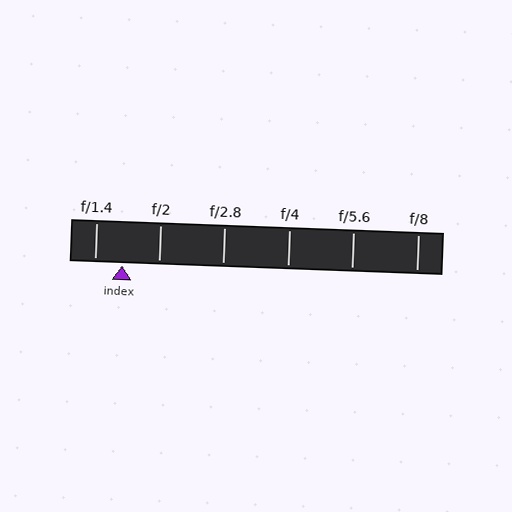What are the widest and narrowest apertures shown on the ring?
The widest aperture shown is f/1.4 and the narrowest is f/8.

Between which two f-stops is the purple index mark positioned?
The index mark is between f/1.4 and f/2.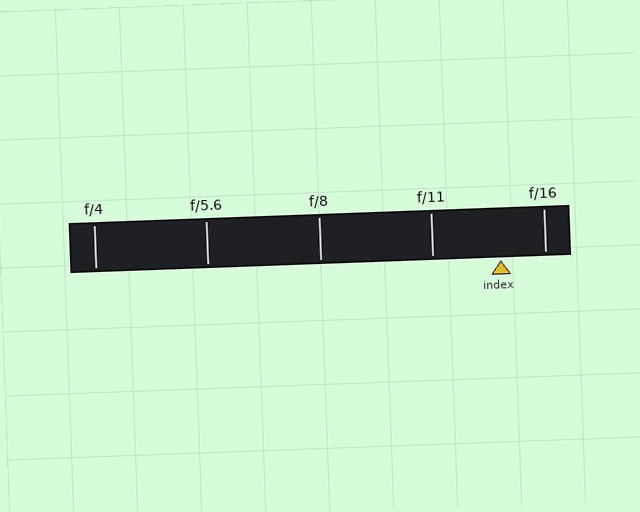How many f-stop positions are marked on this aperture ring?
There are 5 f-stop positions marked.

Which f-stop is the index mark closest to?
The index mark is closest to f/16.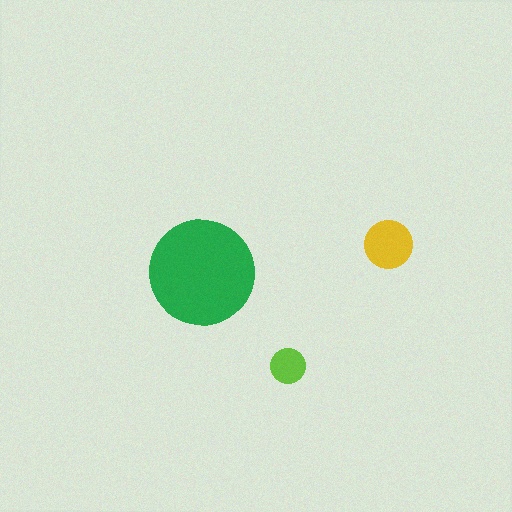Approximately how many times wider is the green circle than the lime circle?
About 3 times wider.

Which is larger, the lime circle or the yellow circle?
The yellow one.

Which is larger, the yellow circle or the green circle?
The green one.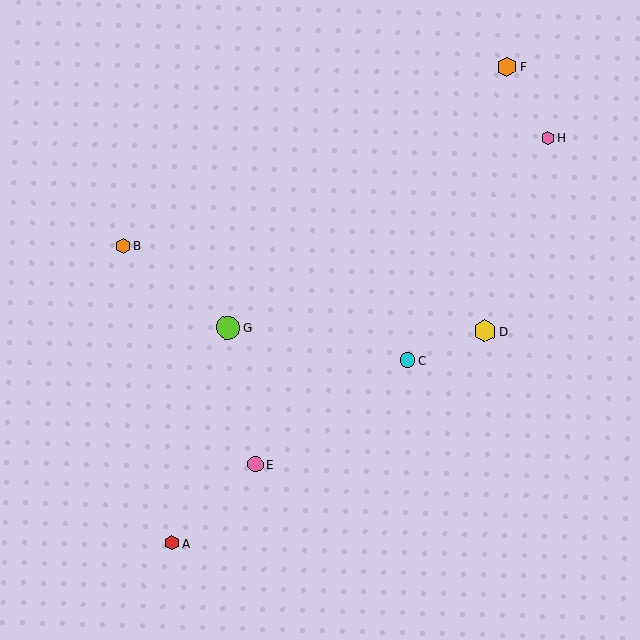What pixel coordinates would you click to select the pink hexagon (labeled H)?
Click at (548, 138) to select the pink hexagon H.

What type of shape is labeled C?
Shape C is a cyan circle.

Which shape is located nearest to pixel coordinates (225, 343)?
The lime circle (labeled G) at (228, 328) is nearest to that location.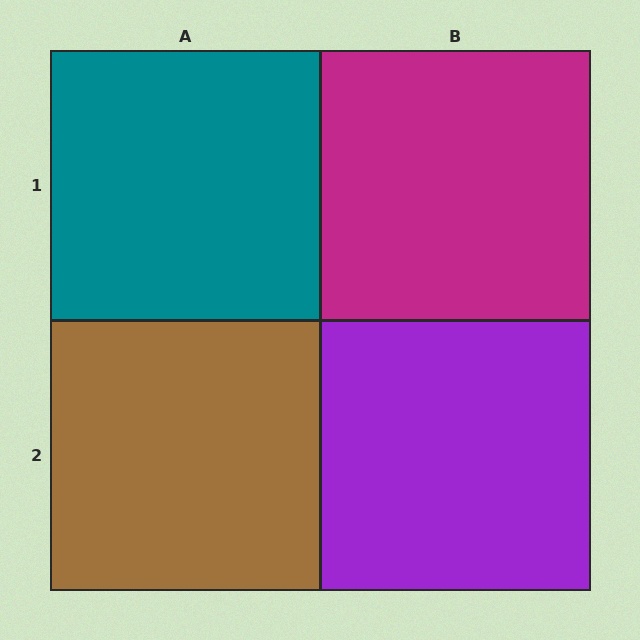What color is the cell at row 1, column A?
Teal.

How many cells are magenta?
1 cell is magenta.